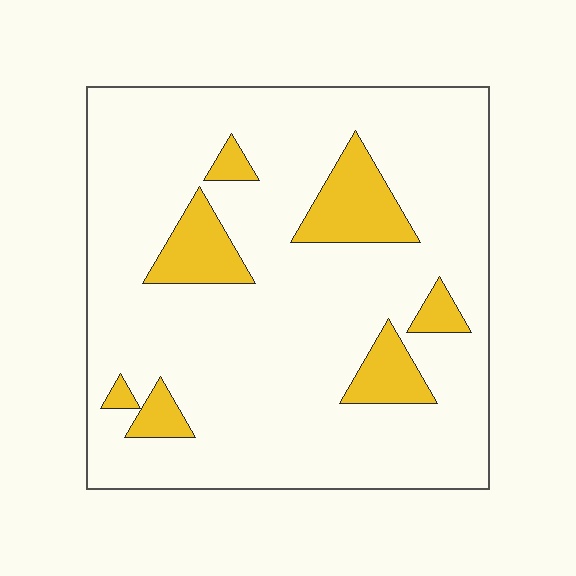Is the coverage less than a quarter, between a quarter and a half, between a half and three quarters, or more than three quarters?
Less than a quarter.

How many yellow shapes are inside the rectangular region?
7.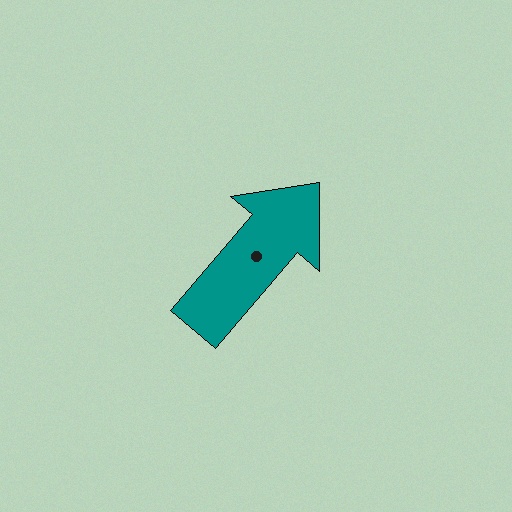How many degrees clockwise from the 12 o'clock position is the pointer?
Approximately 40 degrees.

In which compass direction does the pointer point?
Northeast.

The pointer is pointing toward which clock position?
Roughly 1 o'clock.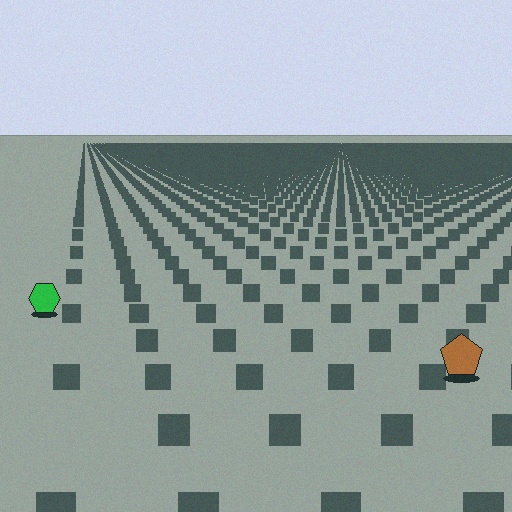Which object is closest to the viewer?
The brown pentagon is closest. The texture marks near it are larger and more spread out.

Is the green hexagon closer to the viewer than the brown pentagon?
No. The brown pentagon is closer — you can tell from the texture gradient: the ground texture is coarser near it.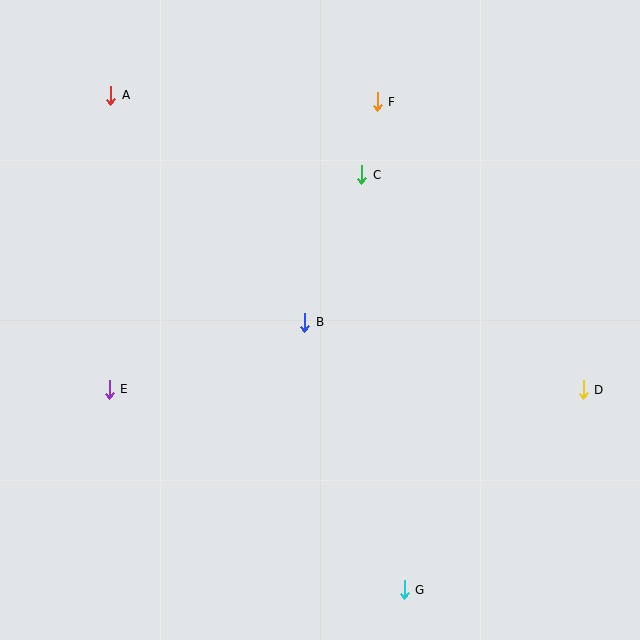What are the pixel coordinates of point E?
Point E is at (109, 389).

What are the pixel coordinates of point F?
Point F is at (377, 102).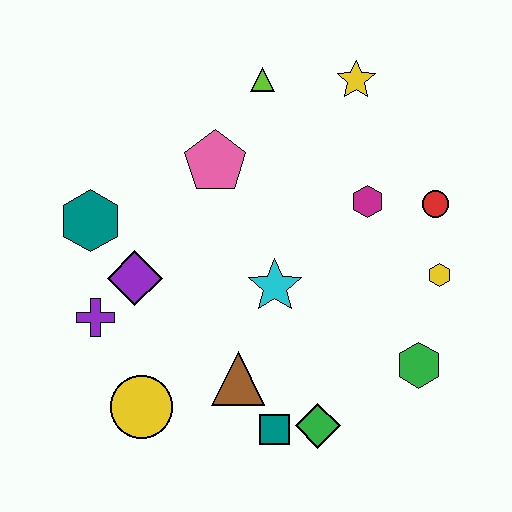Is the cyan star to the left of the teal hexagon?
No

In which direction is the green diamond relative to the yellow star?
The green diamond is below the yellow star.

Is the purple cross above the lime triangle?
No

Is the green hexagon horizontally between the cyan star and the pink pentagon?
No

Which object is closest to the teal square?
The green diamond is closest to the teal square.